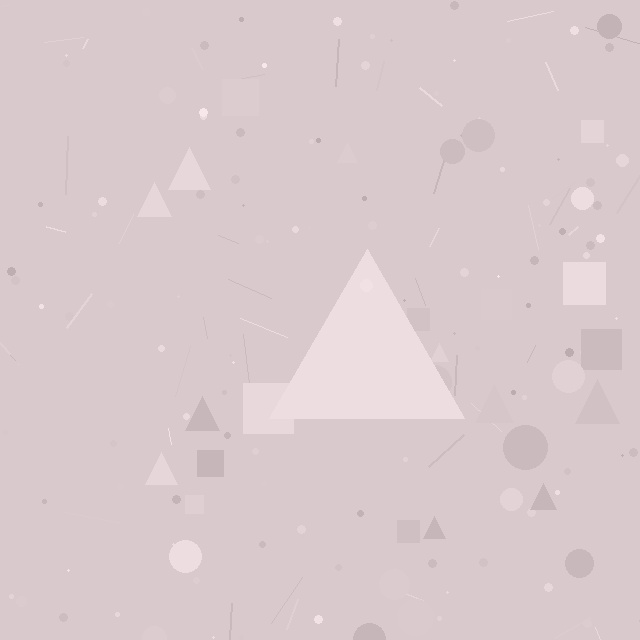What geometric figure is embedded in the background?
A triangle is embedded in the background.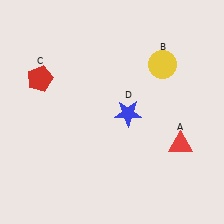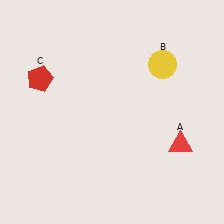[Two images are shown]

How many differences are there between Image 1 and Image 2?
There is 1 difference between the two images.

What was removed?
The blue star (D) was removed in Image 2.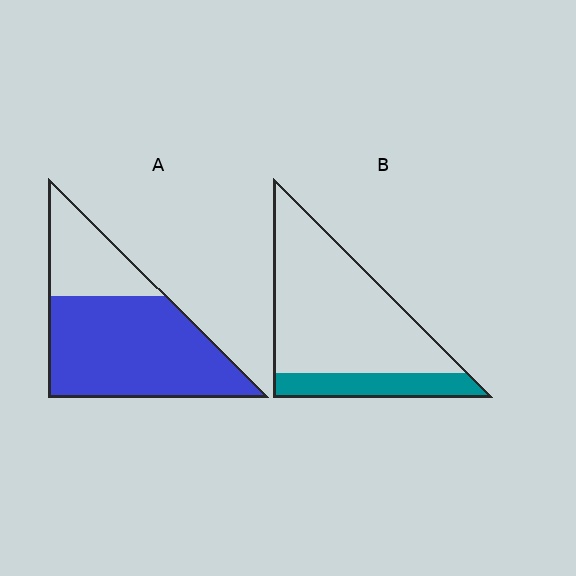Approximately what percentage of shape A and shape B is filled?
A is approximately 70% and B is approximately 20%.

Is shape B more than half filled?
No.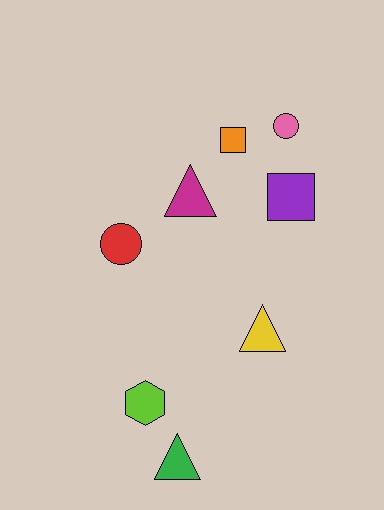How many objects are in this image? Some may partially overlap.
There are 8 objects.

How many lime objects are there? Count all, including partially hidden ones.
There is 1 lime object.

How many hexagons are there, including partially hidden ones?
There is 1 hexagon.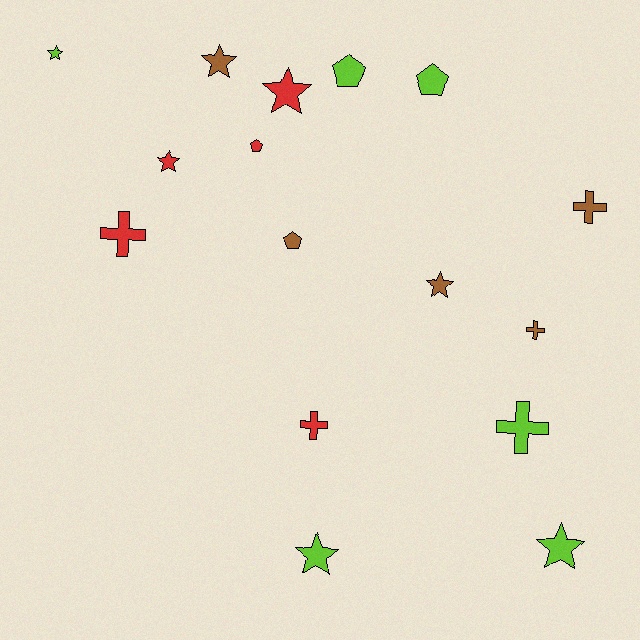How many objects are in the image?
There are 16 objects.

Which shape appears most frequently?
Star, with 7 objects.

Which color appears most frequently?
Lime, with 6 objects.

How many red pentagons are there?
There is 1 red pentagon.